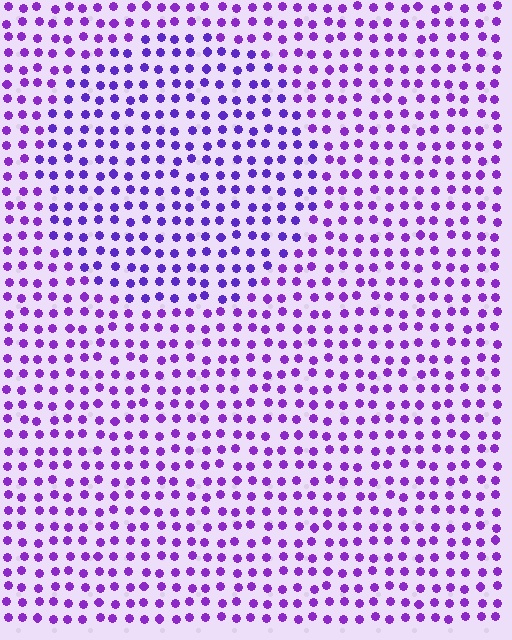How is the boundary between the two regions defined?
The boundary is defined purely by a slight shift in hue (about 18 degrees). Spacing, size, and orientation are identical on both sides.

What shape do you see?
I see a circle.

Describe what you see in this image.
The image is filled with small purple elements in a uniform arrangement. A circle-shaped region is visible where the elements are tinted to a slightly different hue, forming a subtle color boundary.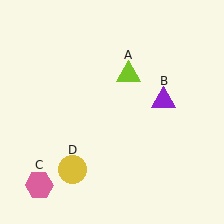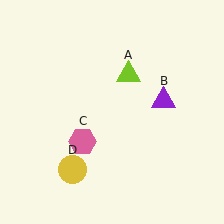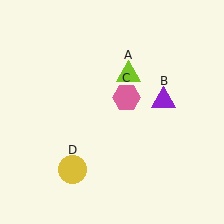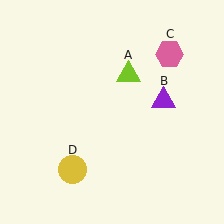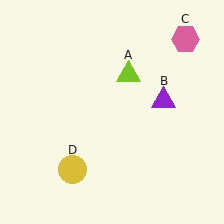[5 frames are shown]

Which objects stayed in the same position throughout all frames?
Lime triangle (object A) and purple triangle (object B) and yellow circle (object D) remained stationary.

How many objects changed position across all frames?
1 object changed position: pink hexagon (object C).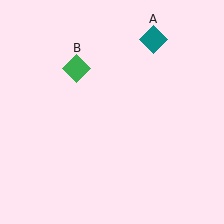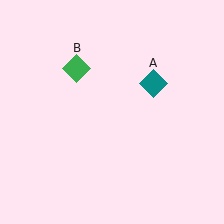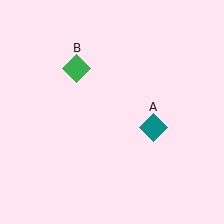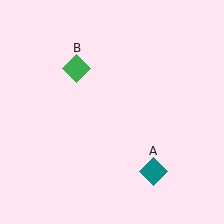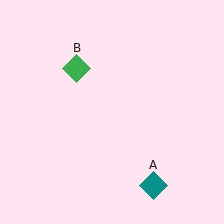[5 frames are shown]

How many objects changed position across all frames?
1 object changed position: teal diamond (object A).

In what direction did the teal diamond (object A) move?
The teal diamond (object A) moved down.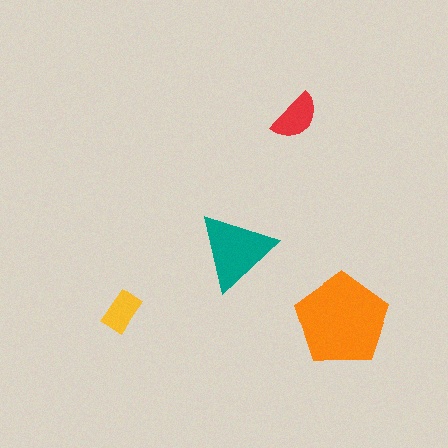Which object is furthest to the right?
The orange pentagon is rightmost.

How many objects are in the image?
There are 4 objects in the image.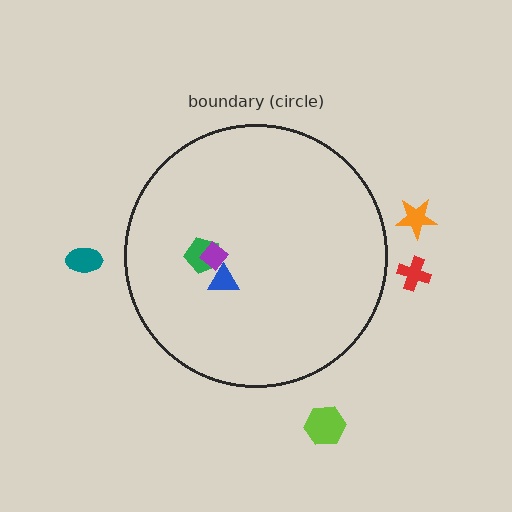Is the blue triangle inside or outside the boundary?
Inside.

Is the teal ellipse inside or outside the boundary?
Outside.